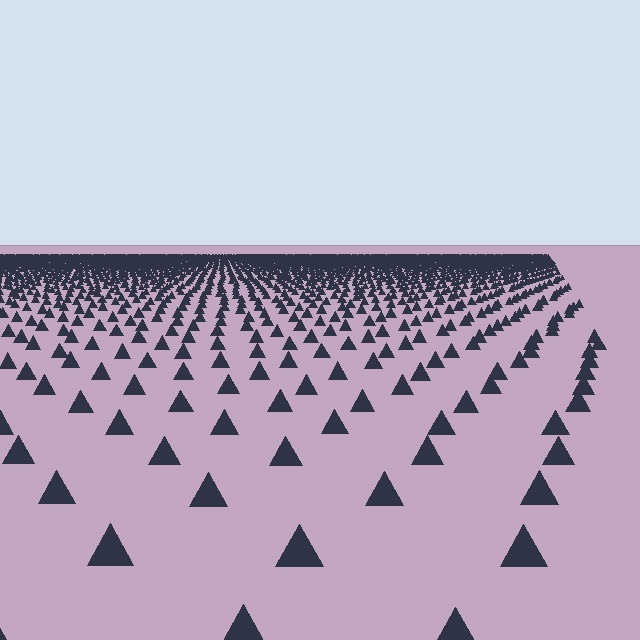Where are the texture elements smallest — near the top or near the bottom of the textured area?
Near the top.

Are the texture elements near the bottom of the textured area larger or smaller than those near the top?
Larger. Near the bottom, elements are closer to the viewer and appear at a bigger on-screen size.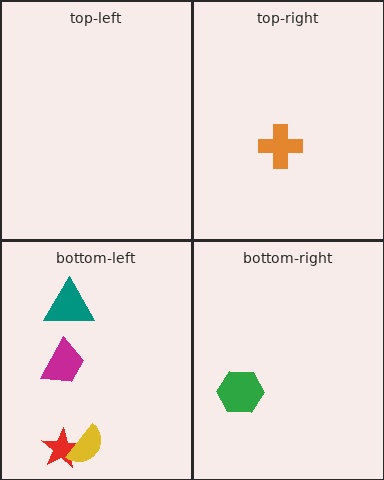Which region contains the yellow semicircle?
The bottom-left region.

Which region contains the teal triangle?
The bottom-left region.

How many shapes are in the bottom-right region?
1.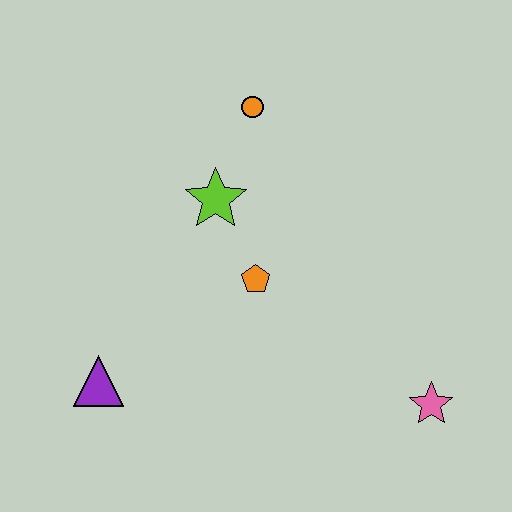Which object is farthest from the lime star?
The pink star is farthest from the lime star.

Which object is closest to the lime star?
The orange pentagon is closest to the lime star.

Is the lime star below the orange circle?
Yes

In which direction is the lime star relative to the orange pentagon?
The lime star is above the orange pentagon.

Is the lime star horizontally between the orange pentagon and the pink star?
No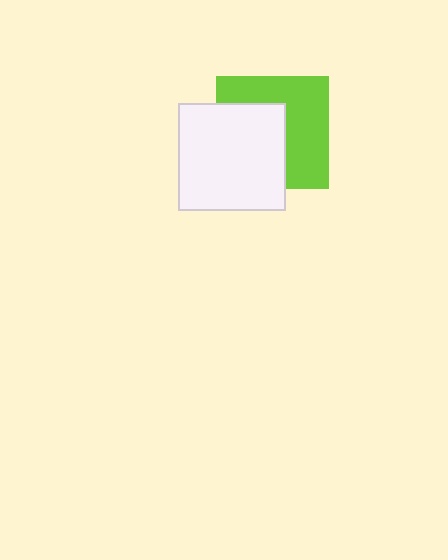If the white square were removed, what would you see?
You would see the complete lime square.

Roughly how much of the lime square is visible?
About half of it is visible (roughly 54%).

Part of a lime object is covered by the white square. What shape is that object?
It is a square.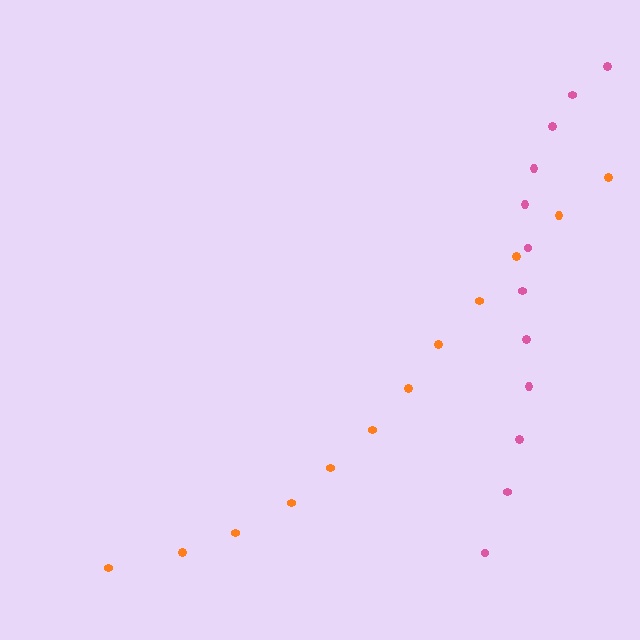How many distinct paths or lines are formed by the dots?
There are 2 distinct paths.